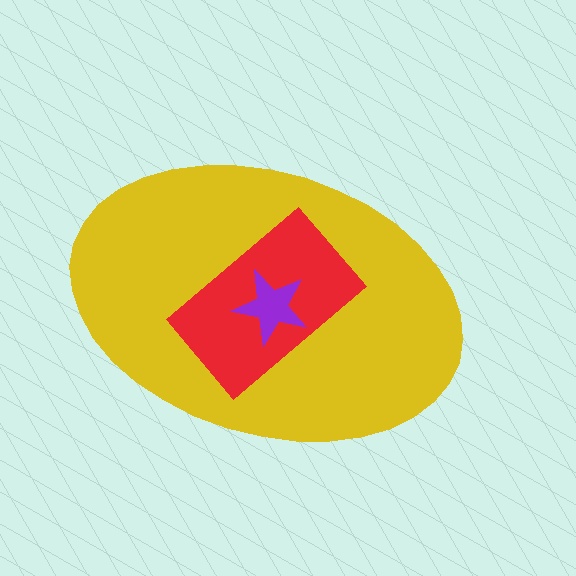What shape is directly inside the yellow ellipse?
The red rectangle.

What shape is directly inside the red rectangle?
The purple star.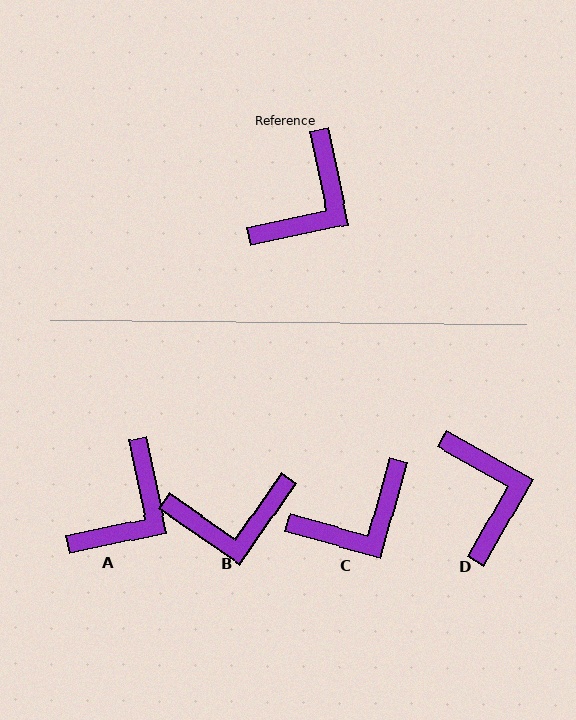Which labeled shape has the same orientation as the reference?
A.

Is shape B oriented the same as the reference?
No, it is off by about 47 degrees.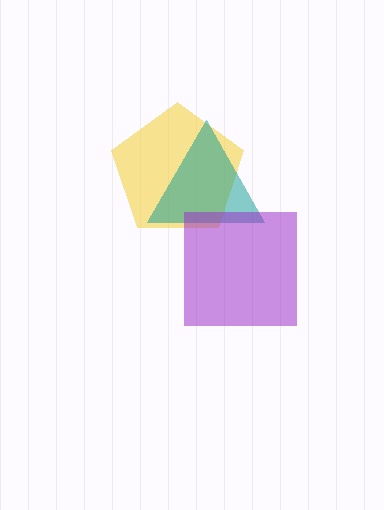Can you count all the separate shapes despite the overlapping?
Yes, there are 3 separate shapes.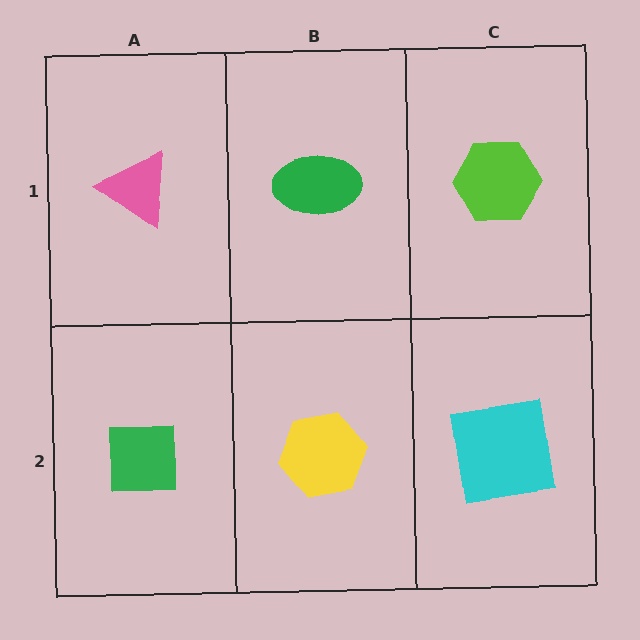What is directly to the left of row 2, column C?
A yellow hexagon.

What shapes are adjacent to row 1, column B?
A yellow hexagon (row 2, column B), a pink triangle (row 1, column A), a lime hexagon (row 1, column C).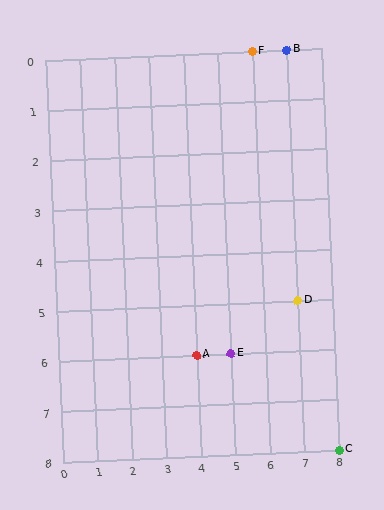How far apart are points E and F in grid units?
Points E and F are 1 column and 6 rows apart (about 6.1 grid units diagonally).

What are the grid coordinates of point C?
Point C is at grid coordinates (8, 8).